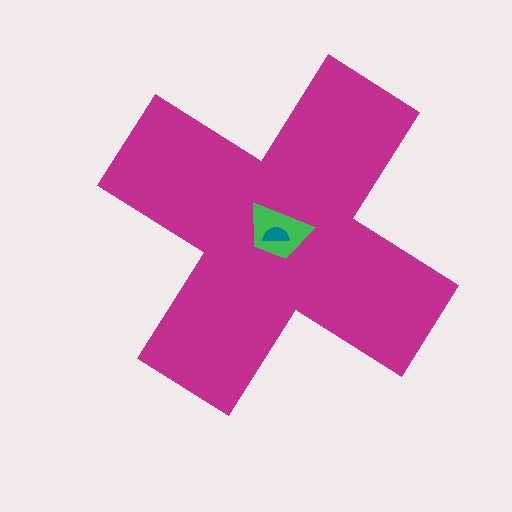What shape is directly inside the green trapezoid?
The teal semicircle.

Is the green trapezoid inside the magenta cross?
Yes.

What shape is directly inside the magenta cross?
The green trapezoid.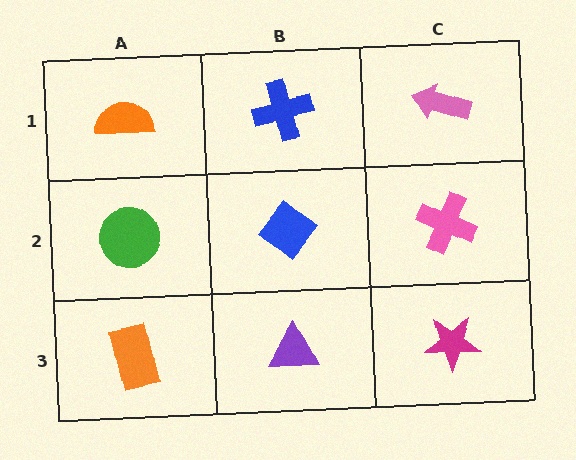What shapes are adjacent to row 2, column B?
A blue cross (row 1, column B), a purple triangle (row 3, column B), a green circle (row 2, column A), a pink cross (row 2, column C).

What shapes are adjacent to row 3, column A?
A green circle (row 2, column A), a purple triangle (row 3, column B).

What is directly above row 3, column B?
A blue diamond.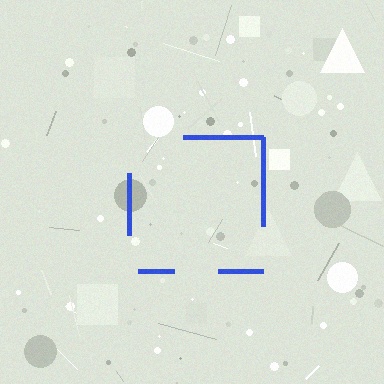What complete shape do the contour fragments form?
The contour fragments form a square.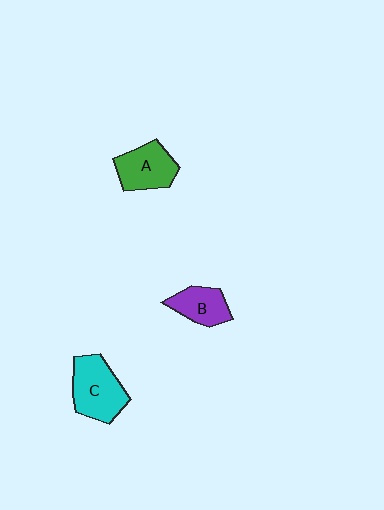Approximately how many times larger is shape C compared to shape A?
Approximately 1.2 times.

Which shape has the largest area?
Shape C (cyan).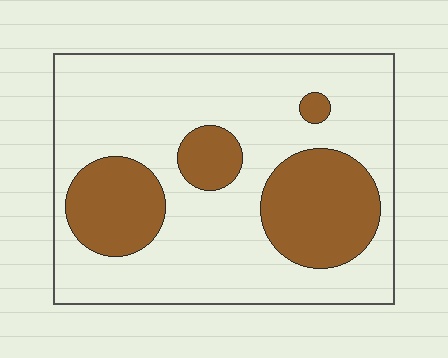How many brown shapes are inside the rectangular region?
4.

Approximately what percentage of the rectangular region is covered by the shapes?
Approximately 30%.